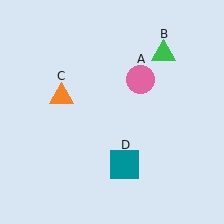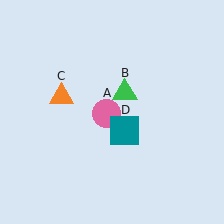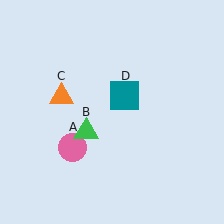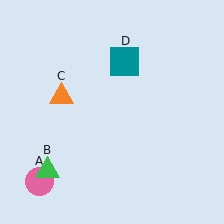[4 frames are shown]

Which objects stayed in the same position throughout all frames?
Orange triangle (object C) remained stationary.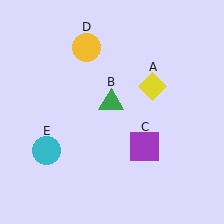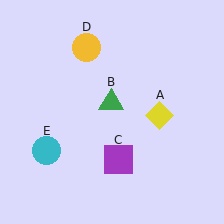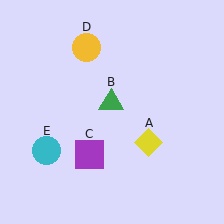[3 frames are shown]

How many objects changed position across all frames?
2 objects changed position: yellow diamond (object A), purple square (object C).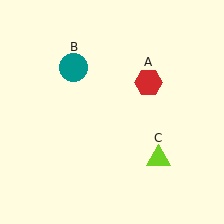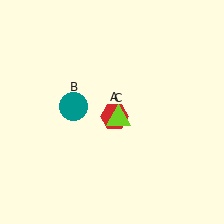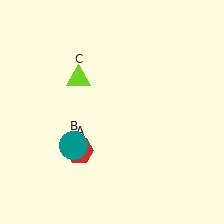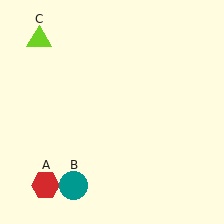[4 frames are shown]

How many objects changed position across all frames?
3 objects changed position: red hexagon (object A), teal circle (object B), lime triangle (object C).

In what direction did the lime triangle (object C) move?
The lime triangle (object C) moved up and to the left.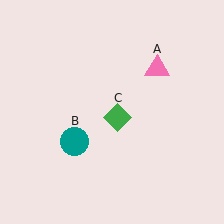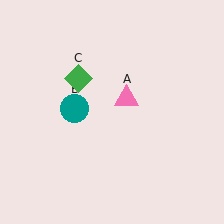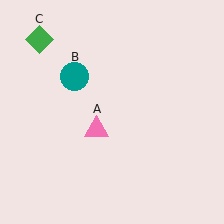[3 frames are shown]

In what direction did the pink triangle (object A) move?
The pink triangle (object A) moved down and to the left.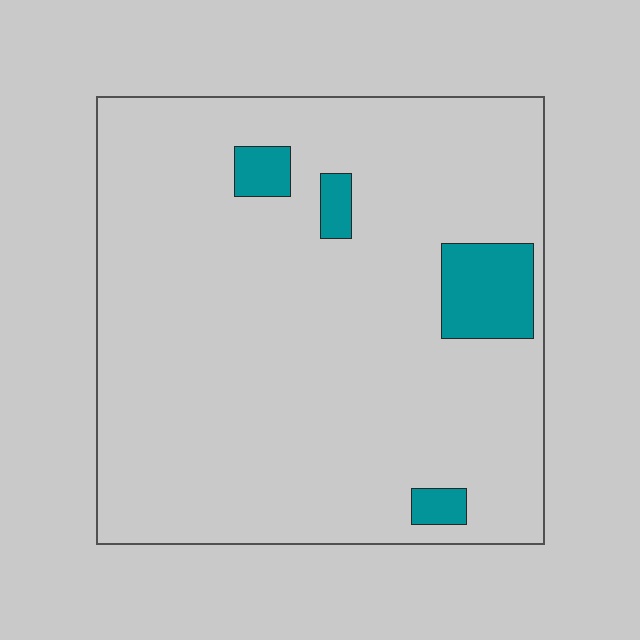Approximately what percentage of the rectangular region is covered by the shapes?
Approximately 10%.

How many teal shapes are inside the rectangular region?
4.